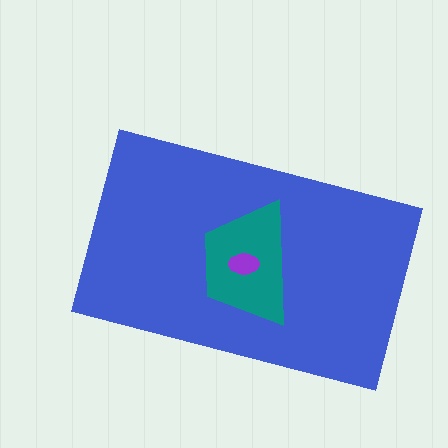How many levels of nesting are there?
3.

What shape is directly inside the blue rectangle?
The teal trapezoid.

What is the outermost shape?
The blue rectangle.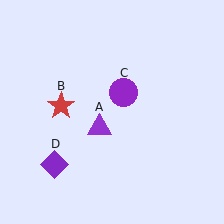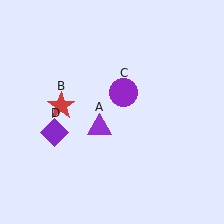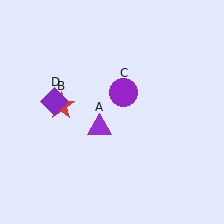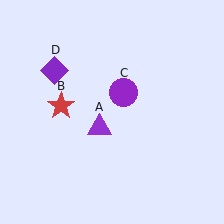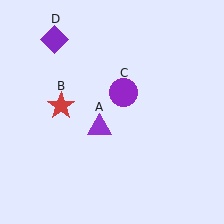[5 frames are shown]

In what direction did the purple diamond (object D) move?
The purple diamond (object D) moved up.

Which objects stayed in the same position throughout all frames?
Purple triangle (object A) and red star (object B) and purple circle (object C) remained stationary.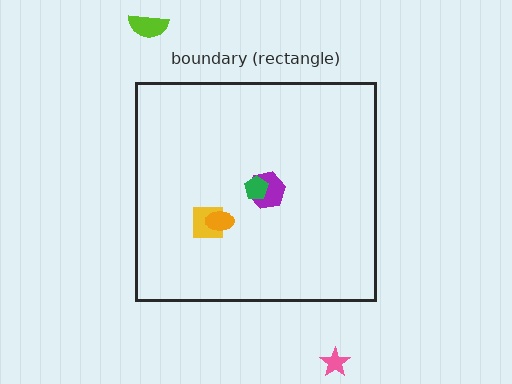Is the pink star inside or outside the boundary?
Outside.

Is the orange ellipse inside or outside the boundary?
Inside.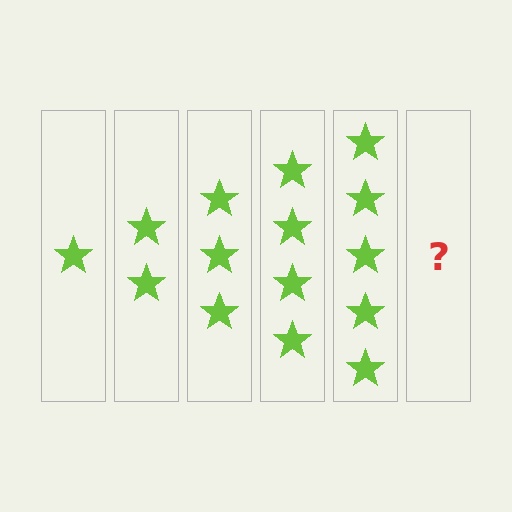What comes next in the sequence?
The next element should be 6 stars.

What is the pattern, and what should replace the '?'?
The pattern is that each step adds one more star. The '?' should be 6 stars.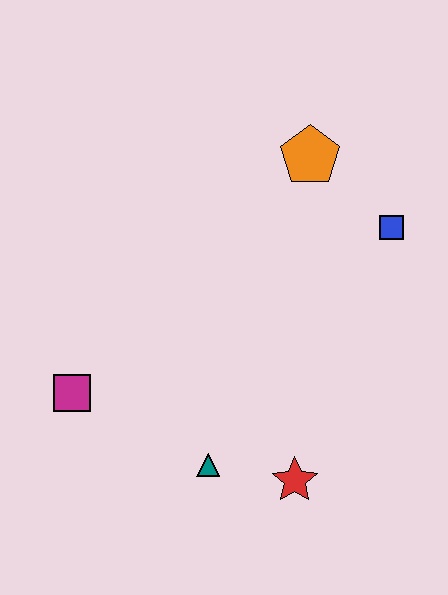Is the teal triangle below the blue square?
Yes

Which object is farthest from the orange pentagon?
The magenta square is farthest from the orange pentagon.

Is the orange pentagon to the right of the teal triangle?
Yes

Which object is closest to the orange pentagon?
The blue square is closest to the orange pentagon.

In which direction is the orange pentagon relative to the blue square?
The orange pentagon is to the left of the blue square.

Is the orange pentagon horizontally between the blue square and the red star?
Yes